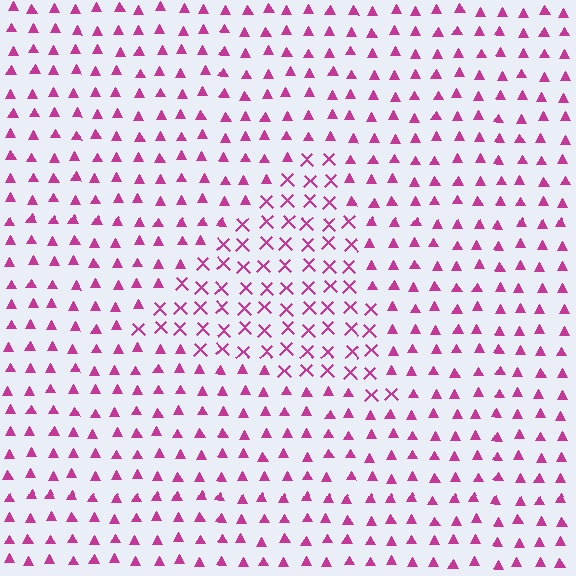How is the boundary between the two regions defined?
The boundary is defined by a change in element shape: X marks inside vs. triangles outside. All elements share the same color and spacing.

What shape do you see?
I see a triangle.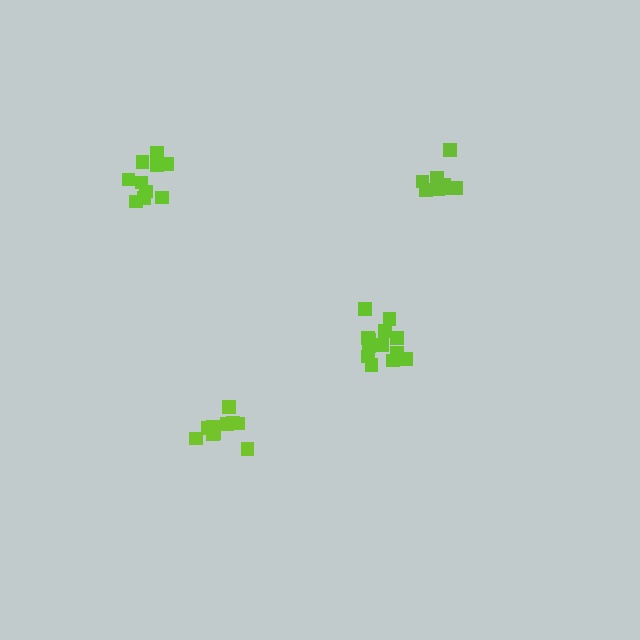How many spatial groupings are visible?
There are 4 spatial groupings.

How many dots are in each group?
Group 1: 8 dots, Group 2: 10 dots, Group 3: 10 dots, Group 4: 13 dots (41 total).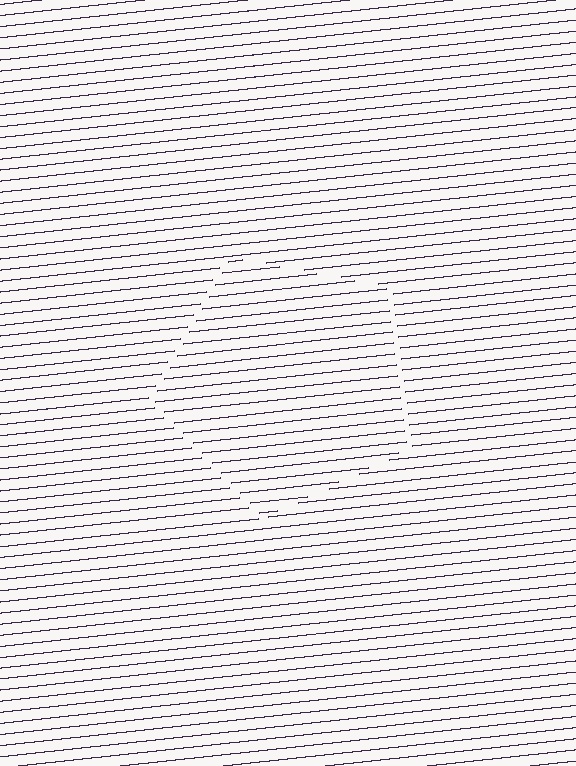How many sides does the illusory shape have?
5 sides — the line-ends trace a pentagon.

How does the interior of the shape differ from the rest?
The interior of the shape contains the same grating, shifted by half a period — the contour is defined by the phase discontinuity where line-ends from the inner and outer gratings abut.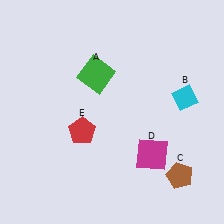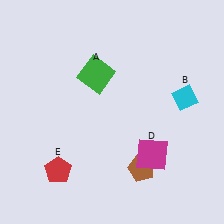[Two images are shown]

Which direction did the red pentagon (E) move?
The red pentagon (E) moved down.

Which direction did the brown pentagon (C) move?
The brown pentagon (C) moved left.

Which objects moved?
The objects that moved are: the brown pentagon (C), the red pentagon (E).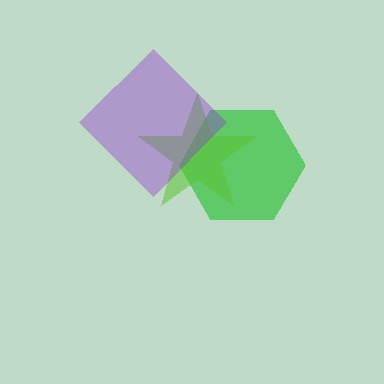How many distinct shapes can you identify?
There are 3 distinct shapes: a green hexagon, a lime star, a purple diamond.